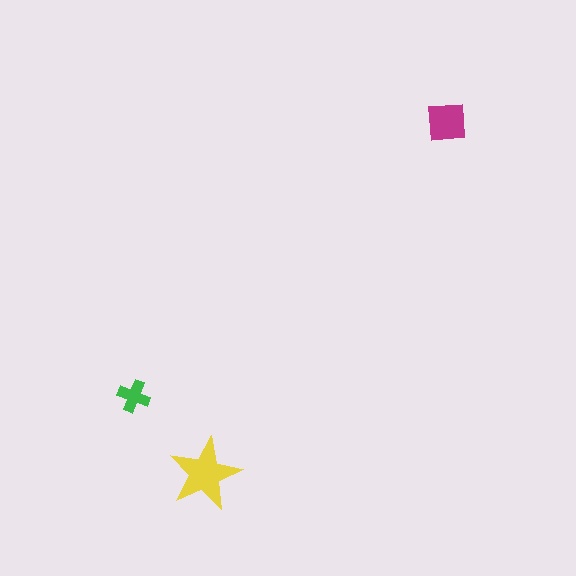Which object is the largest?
The yellow star.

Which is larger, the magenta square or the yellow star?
The yellow star.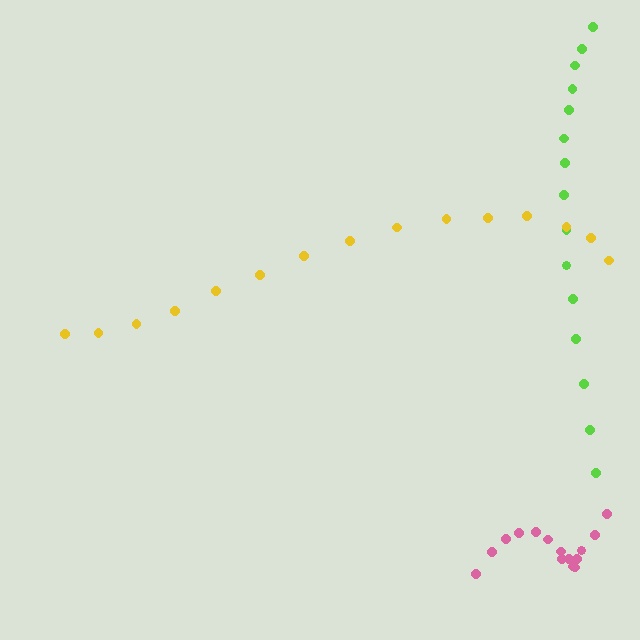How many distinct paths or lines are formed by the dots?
There are 3 distinct paths.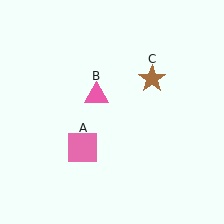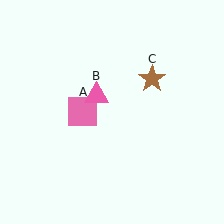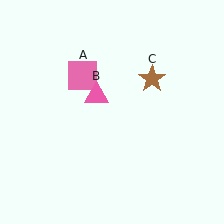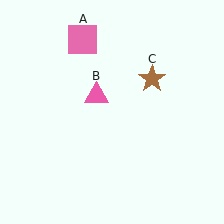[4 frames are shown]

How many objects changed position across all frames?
1 object changed position: pink square (object A).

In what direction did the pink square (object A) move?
The pink square (object A) moved up.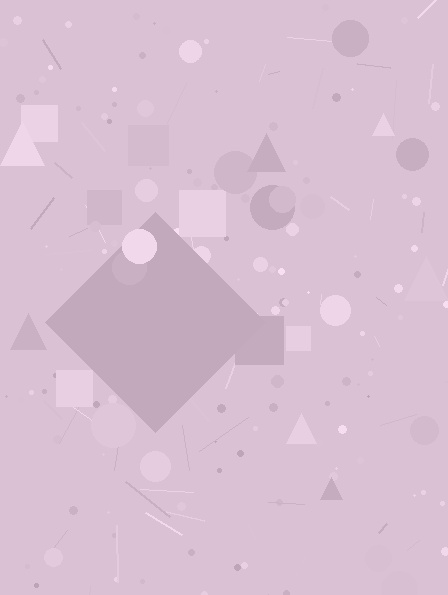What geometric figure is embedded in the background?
A diamond is embedded in the background.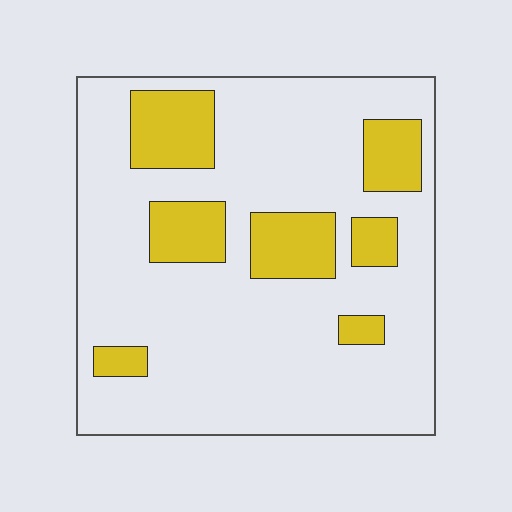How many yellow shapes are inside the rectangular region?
7.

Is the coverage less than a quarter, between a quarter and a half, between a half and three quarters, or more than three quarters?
Less than a quarter.